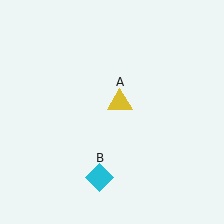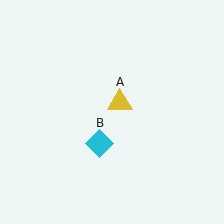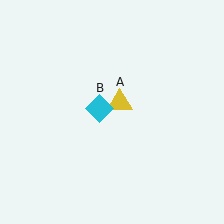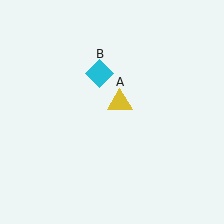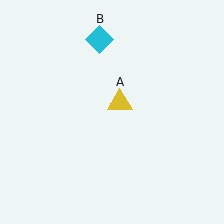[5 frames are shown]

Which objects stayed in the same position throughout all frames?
Yellow triangle (object A) remained stationary.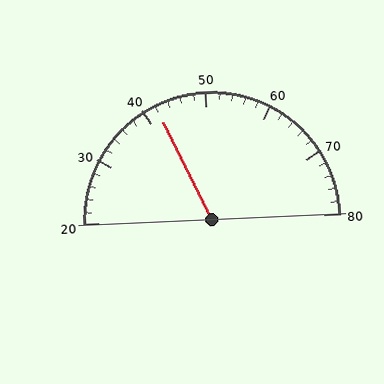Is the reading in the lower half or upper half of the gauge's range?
The reading is in the lower half of the range (20 to 80).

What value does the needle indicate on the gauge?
The needle indicates approximately 42.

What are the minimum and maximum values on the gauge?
The gauge ranges from 20 to 80.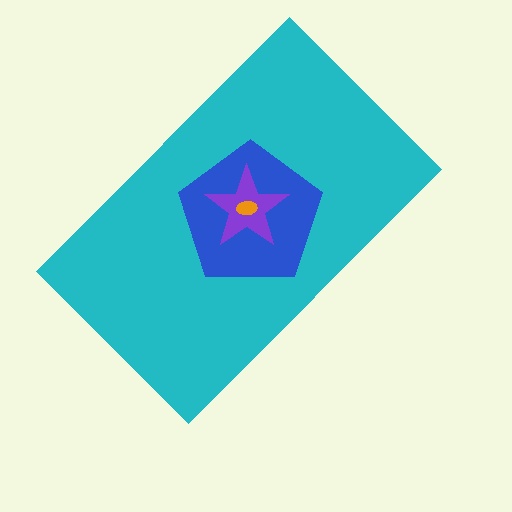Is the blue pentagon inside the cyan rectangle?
Yes.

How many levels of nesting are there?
4.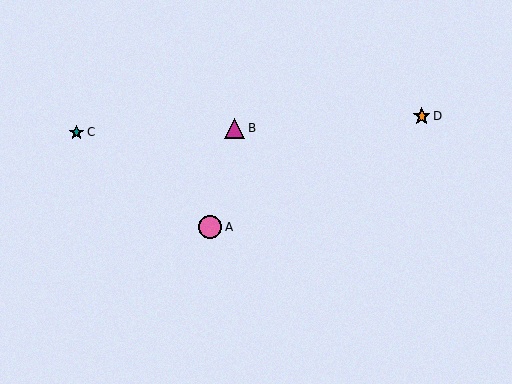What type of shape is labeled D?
Shape D is an orange star.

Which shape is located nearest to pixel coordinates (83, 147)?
The teal star (labeled C) at (77, 133) is nearest to that location.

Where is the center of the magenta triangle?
The center of the magenta triangle is at (235, 128).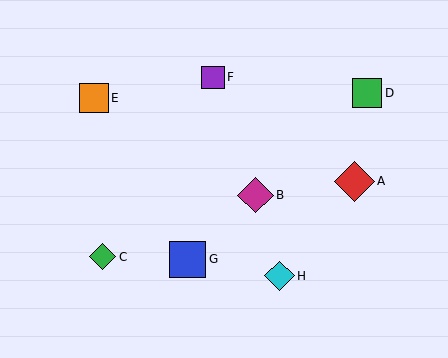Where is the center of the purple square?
The center of the purple square is at (213, 77).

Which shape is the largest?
The red diamond (labeled A) is the largest.